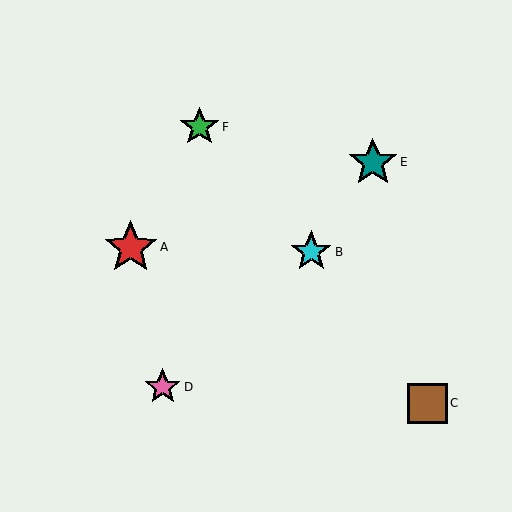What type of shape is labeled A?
Shape A is a red star.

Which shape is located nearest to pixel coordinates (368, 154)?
The teal star (labeled E) at (373, 162) is nearest to that location.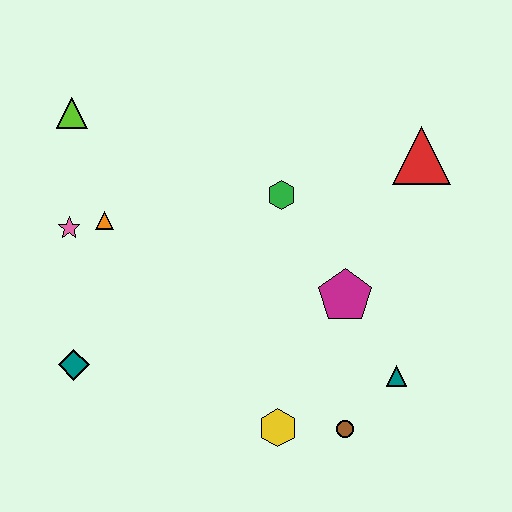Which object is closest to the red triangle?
The green hexagon is closest to the red triangle.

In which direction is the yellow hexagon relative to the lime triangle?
The yellow hexagon is below the lime triangle.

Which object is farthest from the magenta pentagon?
The lime triangle is farthest from the magenta pentagon.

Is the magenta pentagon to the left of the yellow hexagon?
No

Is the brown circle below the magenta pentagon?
Yes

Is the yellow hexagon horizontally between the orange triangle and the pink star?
No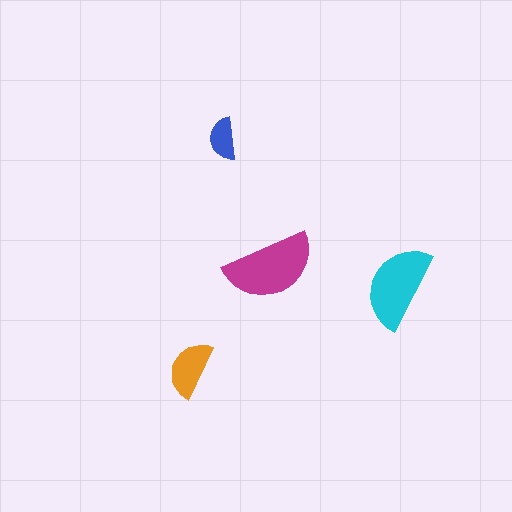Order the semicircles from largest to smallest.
the magenta one, the cyan one, the orange one, the blue one.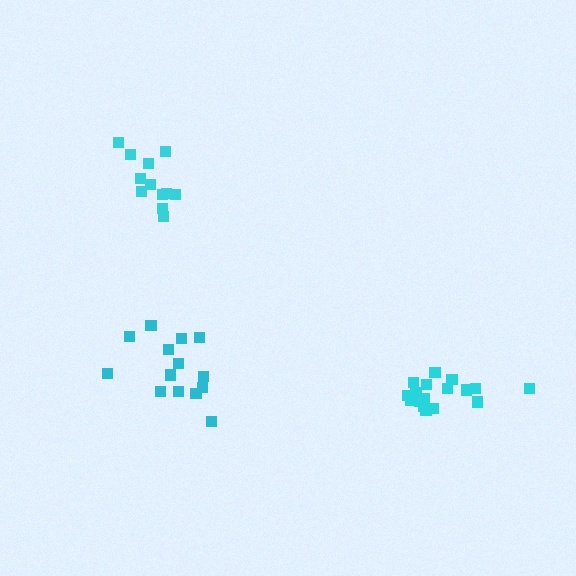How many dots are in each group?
Group 1: 12 dots, Group 2: 14 dots, Group 3: 17 dots (43 total).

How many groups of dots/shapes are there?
There are 3 groups.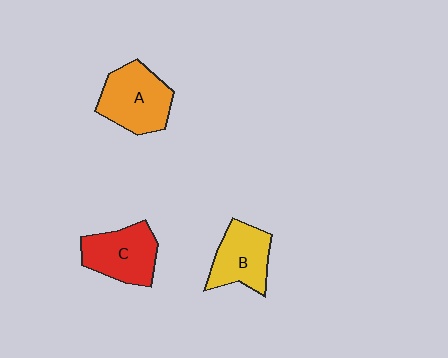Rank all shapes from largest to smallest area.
From largest to smallest: A (orange), C (red), B (yellow).